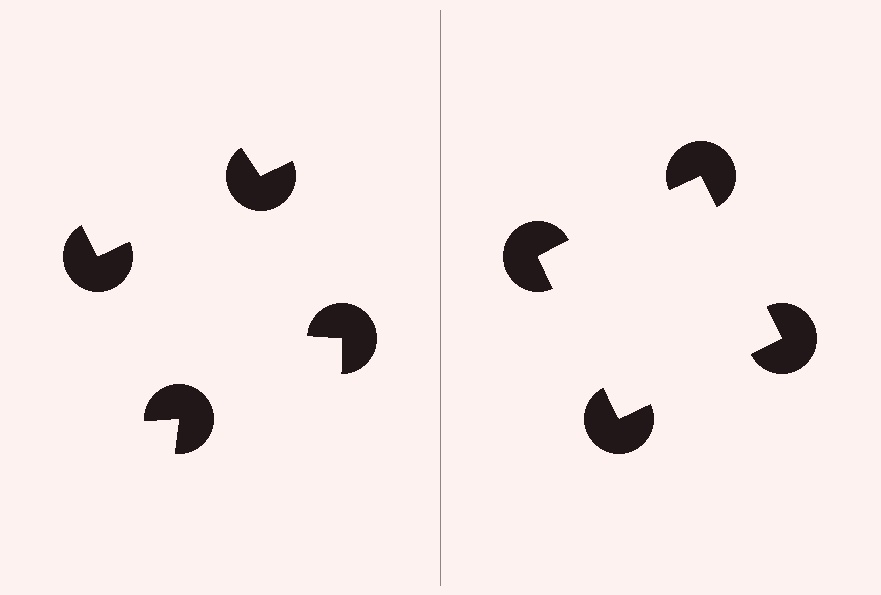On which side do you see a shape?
An illusory square appears on the right side. On the left side the wedge cuts are rotated, so no coherent shape forms.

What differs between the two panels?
The pac-man discs are positioned identically on both sides; only the wedge orientations differ. On the right they align to a square; on the left they are misaligned.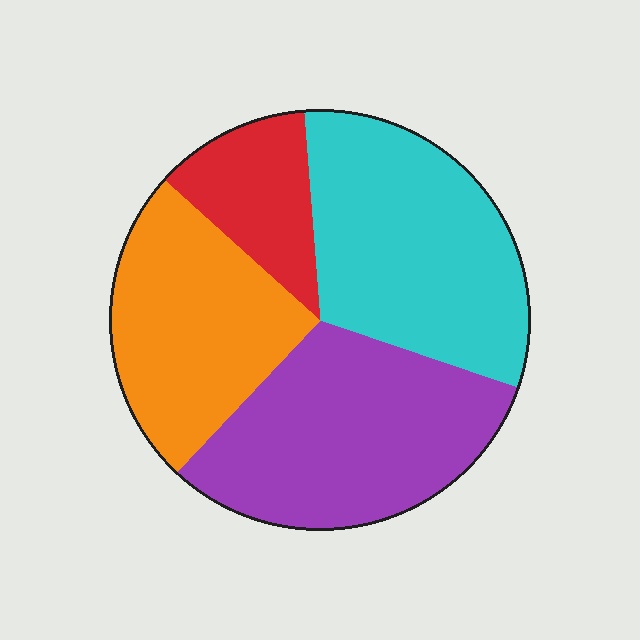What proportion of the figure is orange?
Orange covers roughly 25% of the figure.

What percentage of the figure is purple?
Purple takes up about one third (1/3) of the figure.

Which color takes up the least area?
Red, at roughly 10%.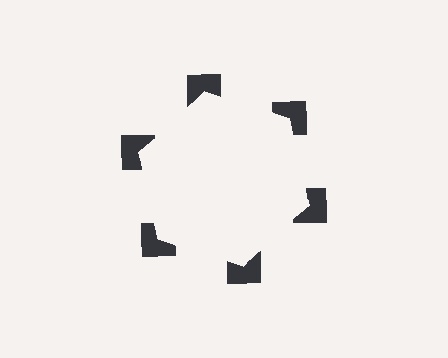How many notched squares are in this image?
There are 6 — one at each vertex of the illusory hexagon.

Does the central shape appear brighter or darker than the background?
It typically appears slightly brighter than the background, even though no actual brightness change is drawn.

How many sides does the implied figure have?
6 sides.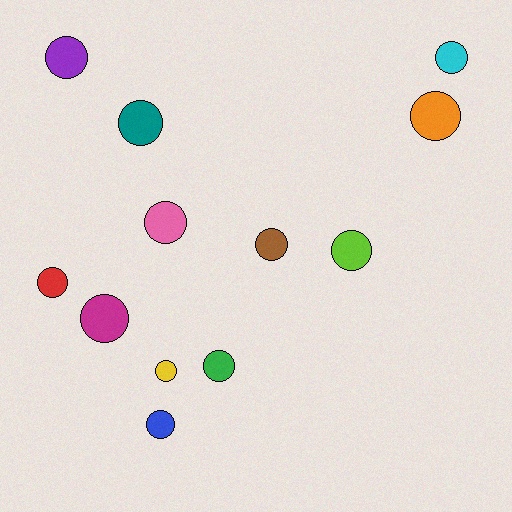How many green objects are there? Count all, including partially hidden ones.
There is 1 green object.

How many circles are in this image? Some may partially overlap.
There are 12 circles.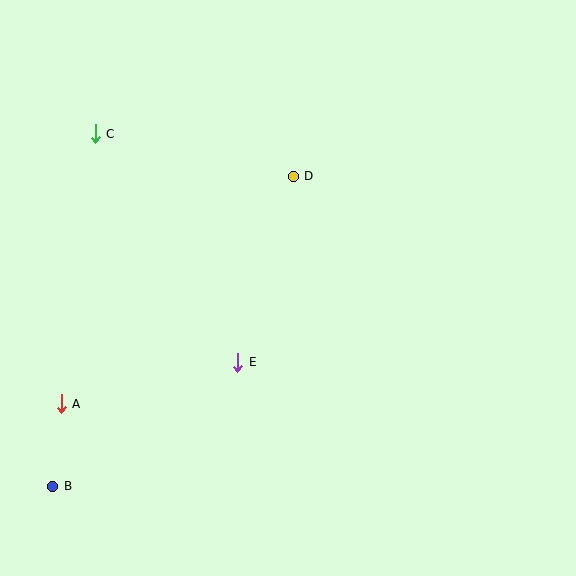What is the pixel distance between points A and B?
The distance between A and B is 83 pixels.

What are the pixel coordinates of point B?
Point B is at (53, 486).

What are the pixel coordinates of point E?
Point E is at (238, 362).